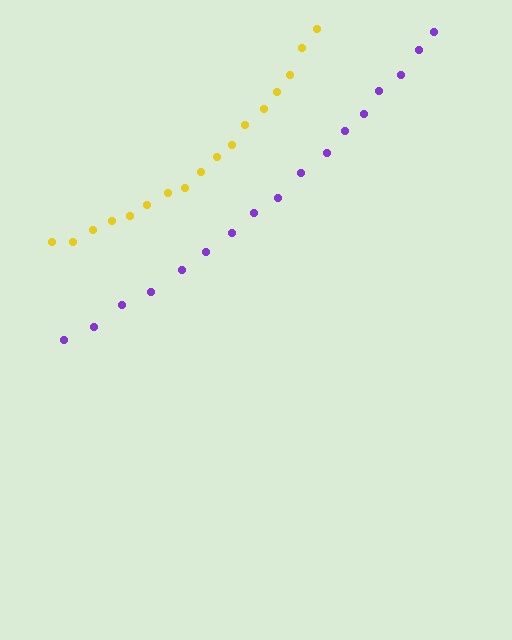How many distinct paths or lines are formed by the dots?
There are 2 distinct paths.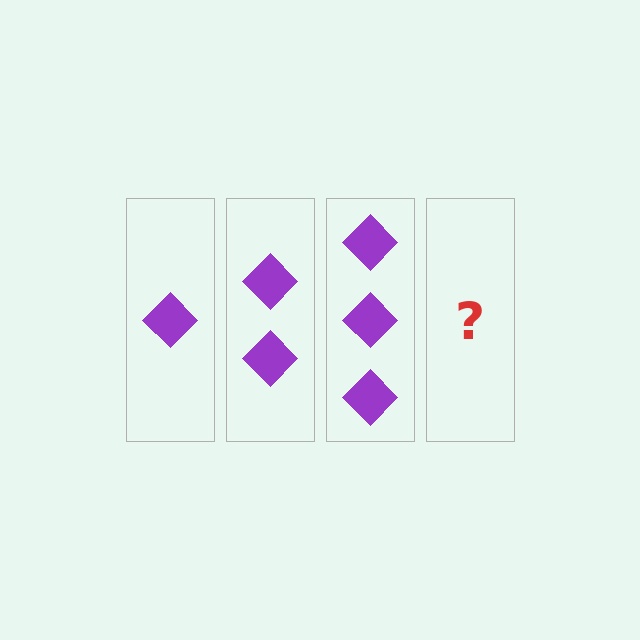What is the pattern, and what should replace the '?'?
The pattern is that each step adds one more diamond. The '?' should be 4 diamonds.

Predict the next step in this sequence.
The next step is 4 diamonds.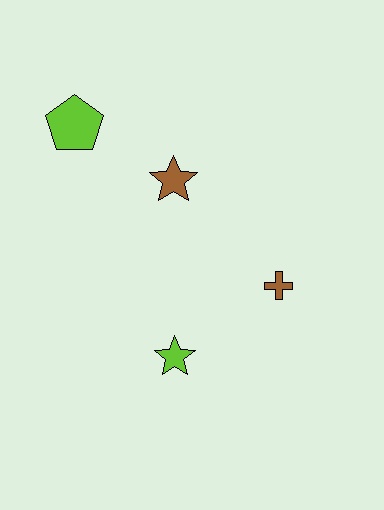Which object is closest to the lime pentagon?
The brown star is closest to the lime pentagon.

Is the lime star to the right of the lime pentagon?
Yes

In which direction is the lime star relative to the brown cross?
The lime star is to the left of the brown cross.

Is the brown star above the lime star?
Yes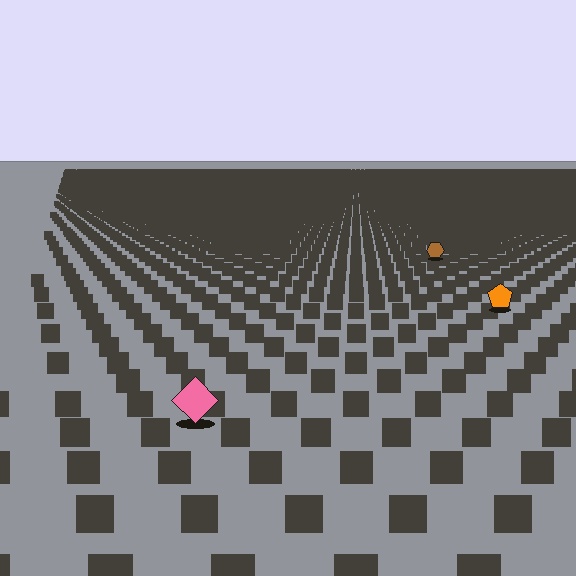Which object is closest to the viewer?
The pink diamond is closest. The texture marks near it are larger and more spread out.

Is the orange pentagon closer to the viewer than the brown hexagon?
Yes. The orange pentagon is closer — you can tell from the texture gradient: the ground texture is coarser near it.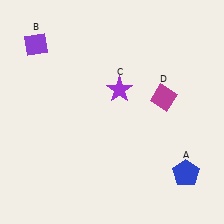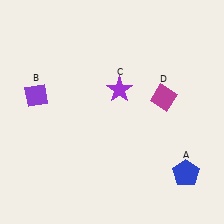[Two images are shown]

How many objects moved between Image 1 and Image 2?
1 object moved between the two images.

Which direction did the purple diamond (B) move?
The purple diamond (B) moved down.